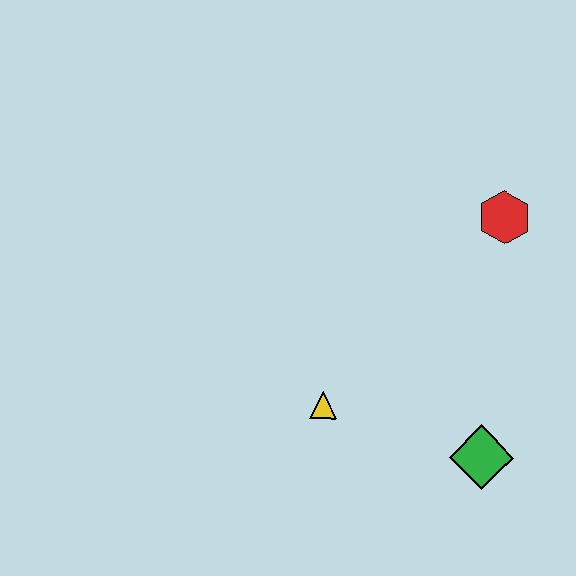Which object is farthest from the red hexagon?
The yellow triangle is farthest from the red hexagon.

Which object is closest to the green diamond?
The yellow triangle is closest to the green diamond.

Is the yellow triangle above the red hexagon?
No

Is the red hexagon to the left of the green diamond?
No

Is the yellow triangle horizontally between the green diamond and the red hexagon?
No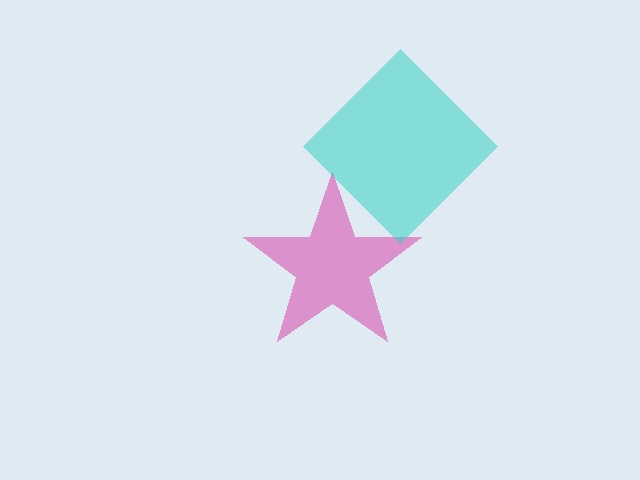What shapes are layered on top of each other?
The layered shapes are: a pink star, a cyan diamond.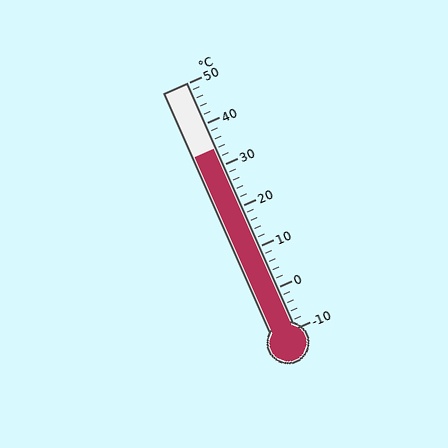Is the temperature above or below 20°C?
The temperature is above 20°C.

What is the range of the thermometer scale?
The thermometer scale ranges from -10°C to 50°C.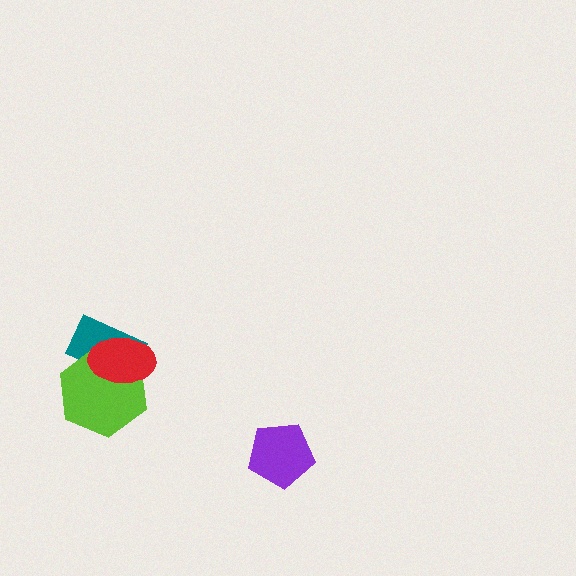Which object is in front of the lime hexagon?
The red ellipse is in front of the lime hexagon.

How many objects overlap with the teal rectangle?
2 objects overlap with the teal rectangle.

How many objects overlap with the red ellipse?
2 objects overlap with the red ellipse.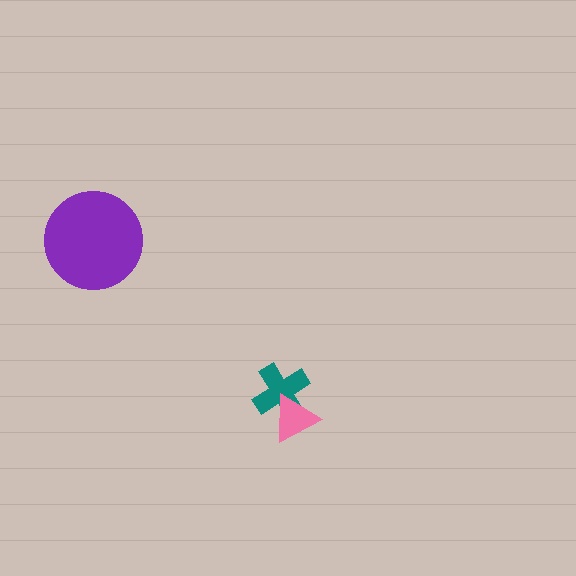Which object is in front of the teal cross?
The pink triangle is in front of the teal cross.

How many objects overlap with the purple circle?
0 objects overlap with the purple circle.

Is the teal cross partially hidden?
Yes, it is partially covered by another shape.